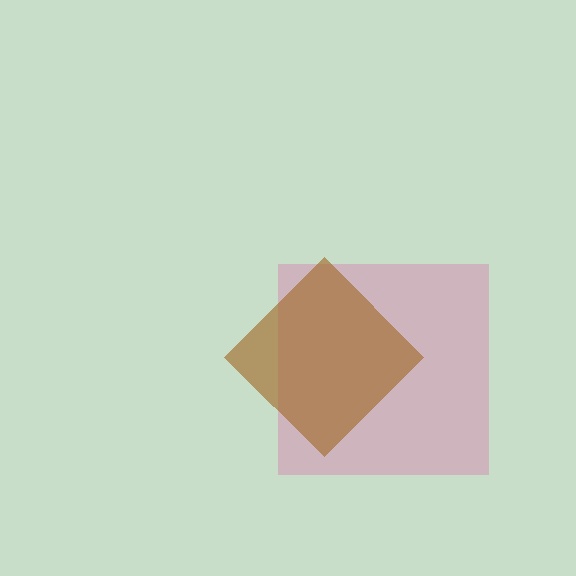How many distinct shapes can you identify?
There are 2 distinct shapes: a pink square, a brown diamond.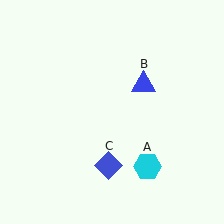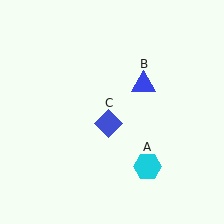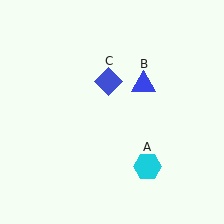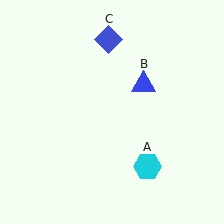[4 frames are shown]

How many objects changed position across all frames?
1 object changed position: blue diamond (object C).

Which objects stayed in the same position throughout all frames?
Cyan hexagon (object A) and blue triangle (object B) remained stationary.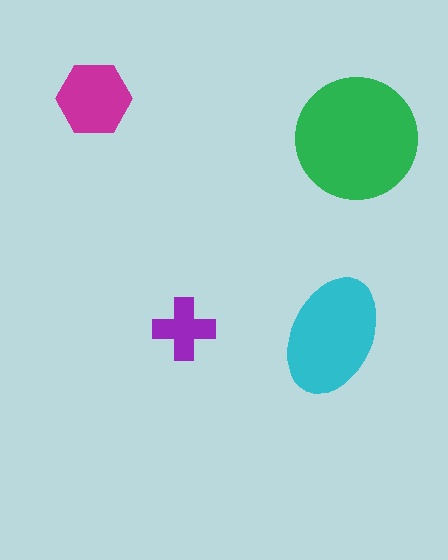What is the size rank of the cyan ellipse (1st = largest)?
2nd.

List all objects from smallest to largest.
The purple cross, the magenta hexagon, the cyan ellipse, the green circle.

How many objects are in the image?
There are 4 objects in the image.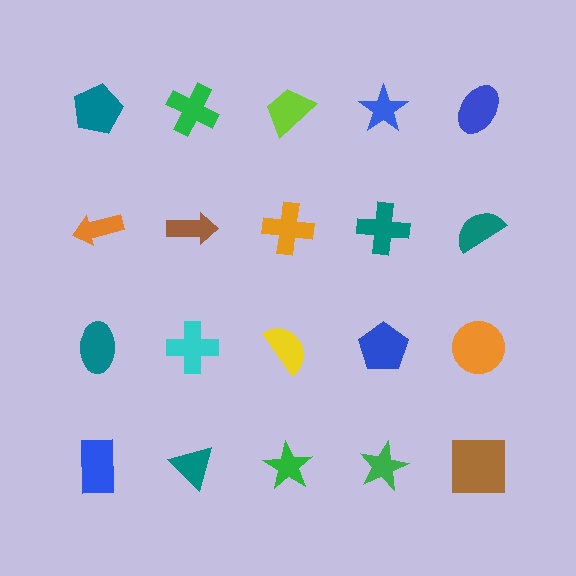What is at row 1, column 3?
A lime trapezoid.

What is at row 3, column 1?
A teal ellipse.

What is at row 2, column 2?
A brown arrow.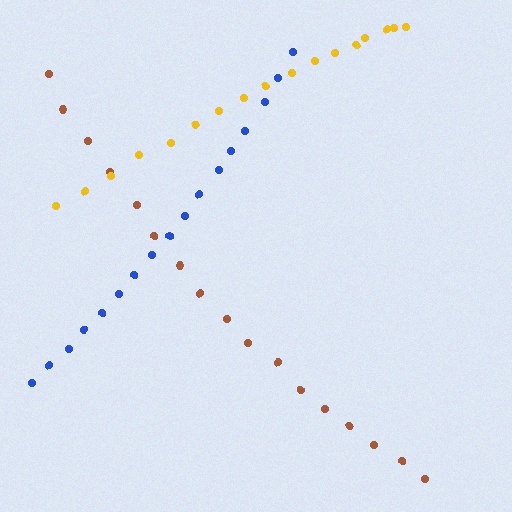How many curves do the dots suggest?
There are 3 distinct paths.